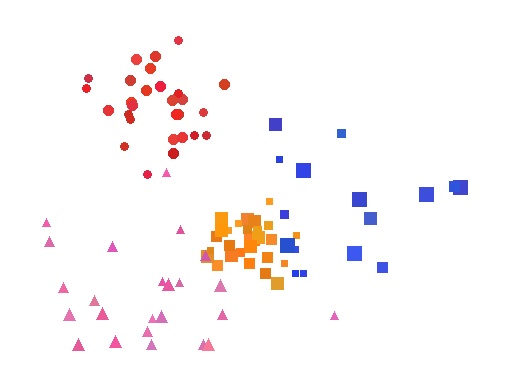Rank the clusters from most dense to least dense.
orange, red, pink, blue.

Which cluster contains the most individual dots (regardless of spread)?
Orange (30).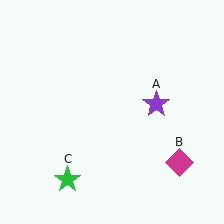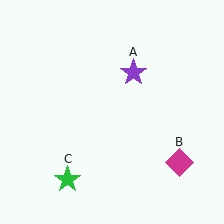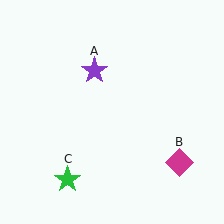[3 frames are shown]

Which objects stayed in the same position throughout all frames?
Magenta diamond (object B) and green star (object C) remained stationary.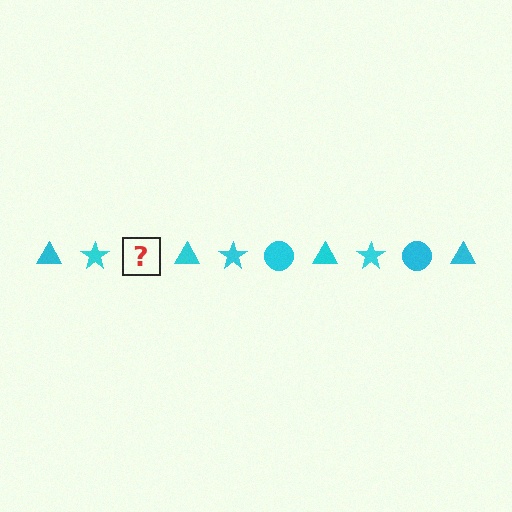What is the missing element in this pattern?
The missing element is a cyan circle.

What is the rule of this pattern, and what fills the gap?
The rule is that the pattern cycles through triangle, star, circle shapes in cyan. The gap should be filled with a cyan circle.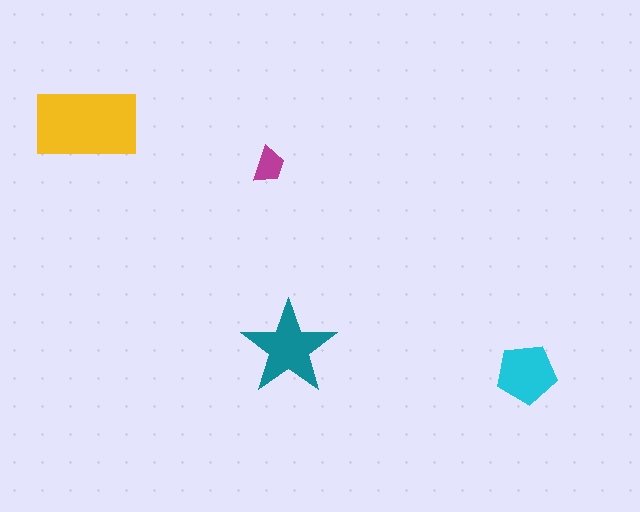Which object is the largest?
The yellow rectangle.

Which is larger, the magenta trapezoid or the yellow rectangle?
The yellow rectangle.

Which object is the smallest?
The magenta trapezoid.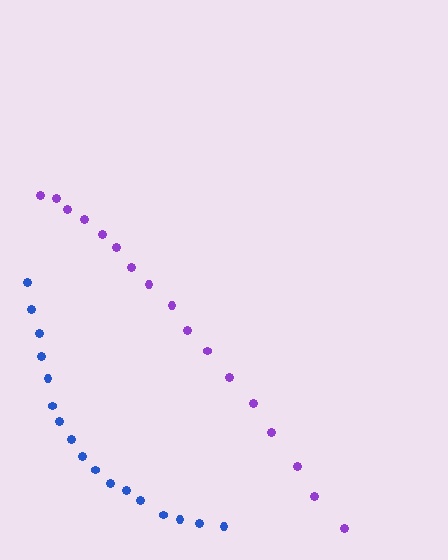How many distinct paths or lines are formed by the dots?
There are 2 distinct paths.